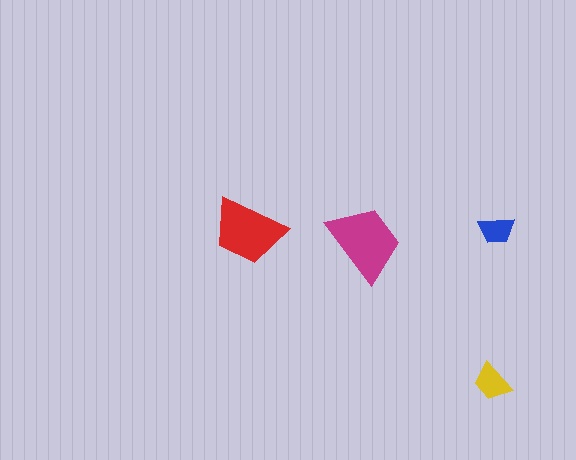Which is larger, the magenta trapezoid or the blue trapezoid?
The magenta one.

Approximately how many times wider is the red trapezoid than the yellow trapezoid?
About 2 times wider.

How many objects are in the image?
There are 4 objects in the image.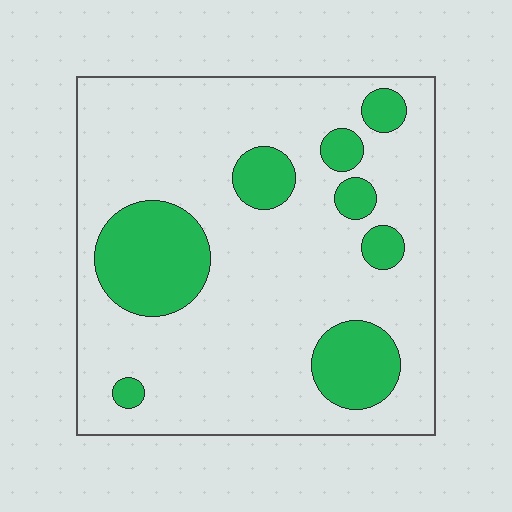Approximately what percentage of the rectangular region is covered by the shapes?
Approximately 20%.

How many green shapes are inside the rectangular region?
8.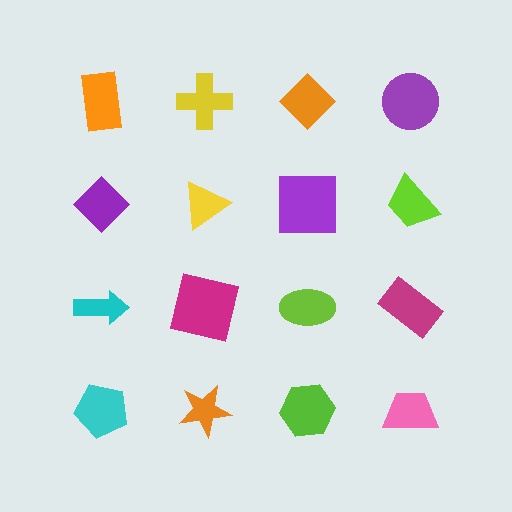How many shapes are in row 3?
4 shapes.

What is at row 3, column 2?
A magenta square.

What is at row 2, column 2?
A yellow triangle.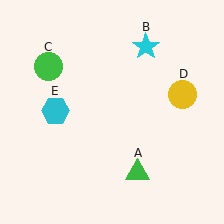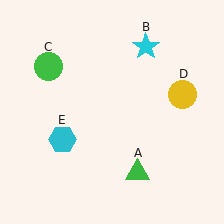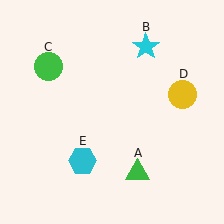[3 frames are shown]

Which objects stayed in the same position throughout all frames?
Green triangle (object A) and cyan star (object B) and green circle (object C) and yellow circle (object D) remained stationary.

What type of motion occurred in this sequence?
The cyan hexagon (object E) rotated counterclockwise around the center of the scene.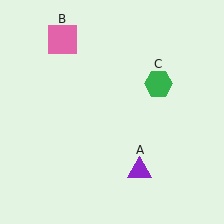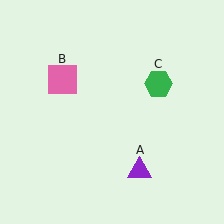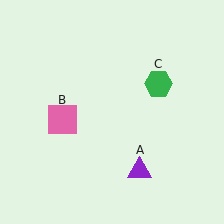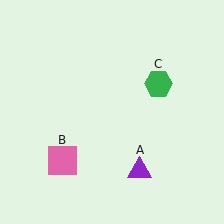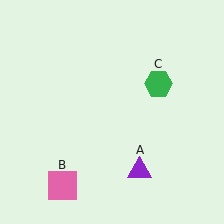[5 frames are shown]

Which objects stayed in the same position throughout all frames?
Purple triangle (object A) and green hexagon (object C) remained stationary.